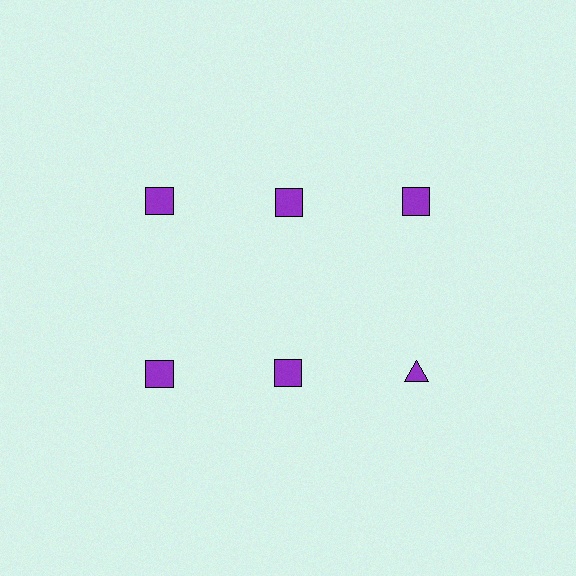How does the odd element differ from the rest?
It has a different shape: triangle instead of square.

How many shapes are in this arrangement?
There are 6 shapes arranged in a grid pattern.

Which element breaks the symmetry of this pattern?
The purple triangle in the second row, center column breaks the symmetry. All other shapes are purple squares.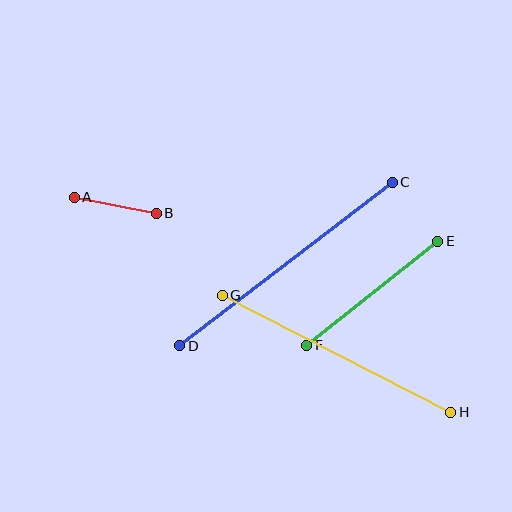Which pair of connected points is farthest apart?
Points C and D are farthest apart.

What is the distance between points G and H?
The distance is approximately 257 pixels.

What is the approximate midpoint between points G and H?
The midpoint is at approximately (337, 354) pixels.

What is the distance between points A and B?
The distance is approximately 84 pixels.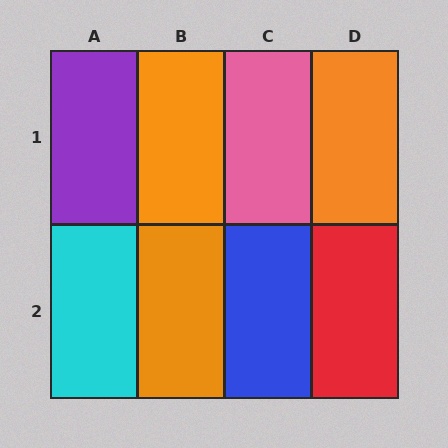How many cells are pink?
1 cell is pink.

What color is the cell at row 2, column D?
Red.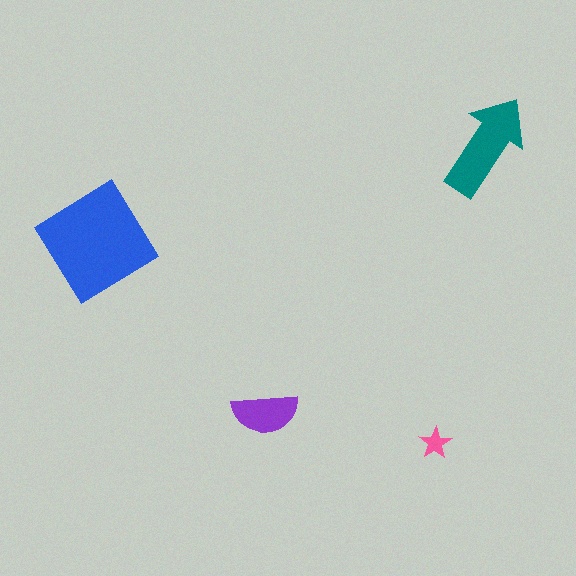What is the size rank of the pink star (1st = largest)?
4th.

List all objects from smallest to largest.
The pink star, the purple semicircle, the teal arrow, the blue diamond.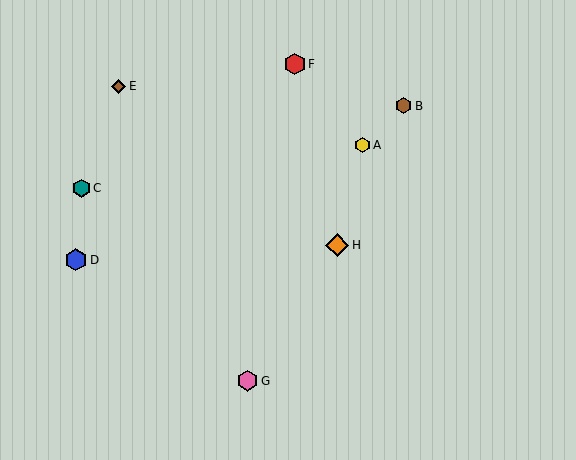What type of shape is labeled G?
Shape G is a pink hexagon.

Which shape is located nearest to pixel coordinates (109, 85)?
The brown diamond (labeled E) at (118, 86) is nearest to that location.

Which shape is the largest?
The orange diamond (labeled H) is the largest.